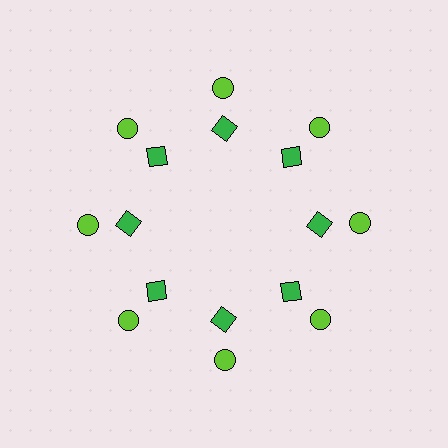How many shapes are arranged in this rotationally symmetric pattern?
There are 16 shapes, arranged in 8 groups of 2.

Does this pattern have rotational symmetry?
Yes, this pattern has 8-fold rotational symmetry. It looks the same after rotating 45 degrees around the center.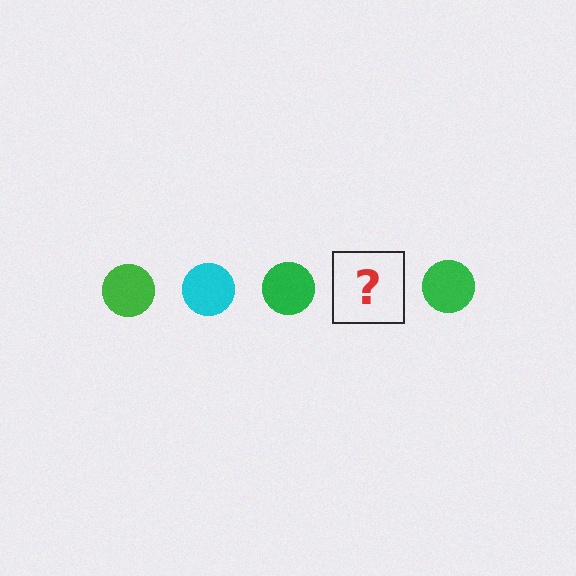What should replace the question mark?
The question mark should be replaced with a cyan circle.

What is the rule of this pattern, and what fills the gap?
The rule is that the pattern cycles through green, cyan circles. The gap should be filled with a cyan circle.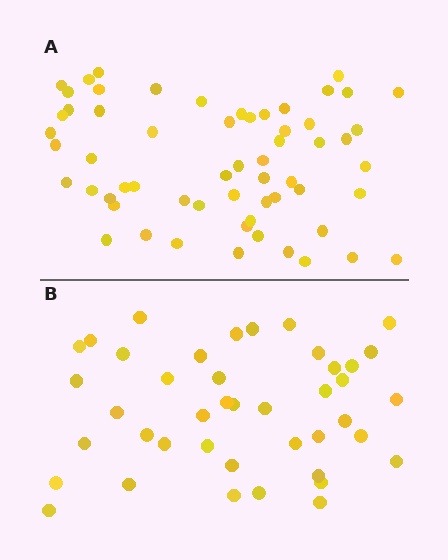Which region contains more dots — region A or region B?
Region A (the top region) has more dots.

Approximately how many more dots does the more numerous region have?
Region A has approximately 20 more dots than region B.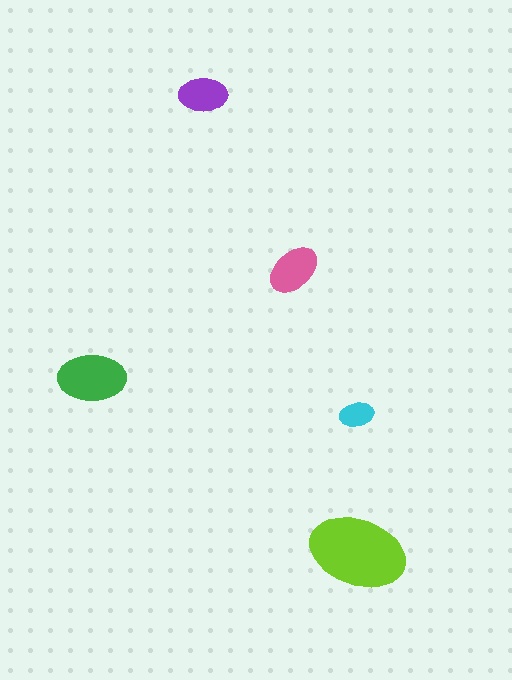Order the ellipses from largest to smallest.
the lime one, the green one, the pink one, the purple one, the cyan one.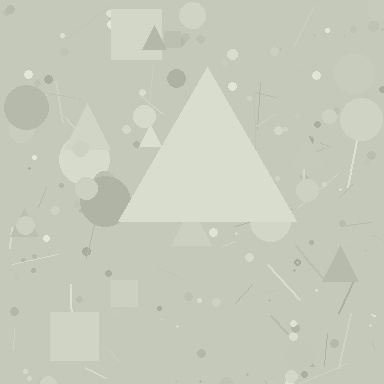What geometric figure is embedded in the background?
A triangle is embedded in the background.